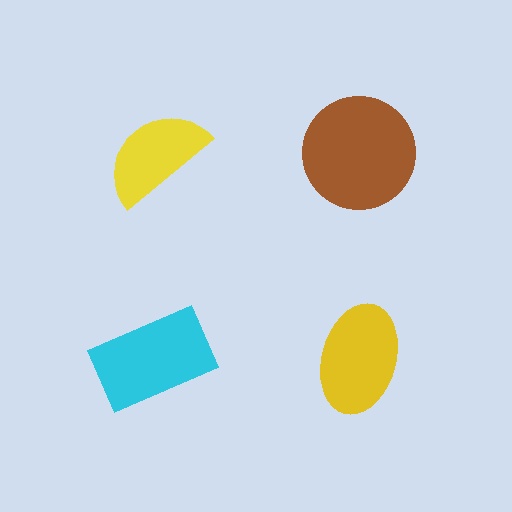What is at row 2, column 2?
A yellow ellipse.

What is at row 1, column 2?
A brown circle.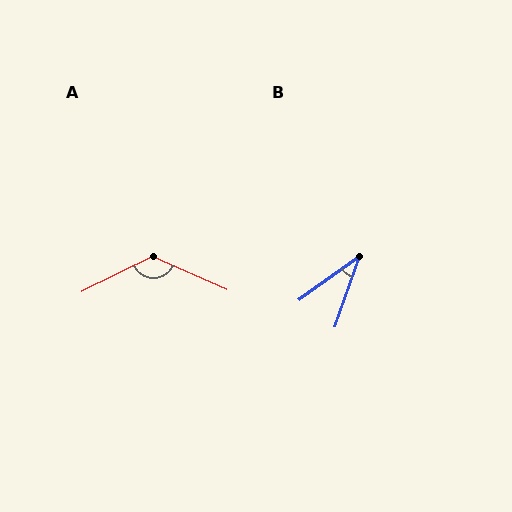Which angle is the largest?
A, at approximately 130 degrees.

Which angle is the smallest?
B, at approximately 35 degrees.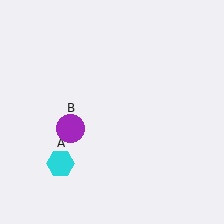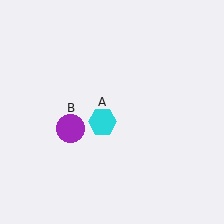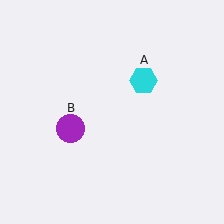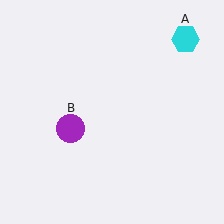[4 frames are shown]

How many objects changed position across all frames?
1 object changed position: cyan hexagon (object A).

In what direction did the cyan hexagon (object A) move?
The cyan hexagon (object A) moved up and to the right.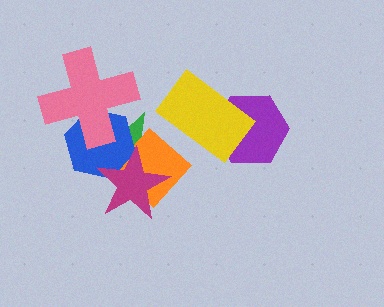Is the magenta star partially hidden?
No, no other shape covers it.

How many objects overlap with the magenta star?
3 objects overlap with the magenta star.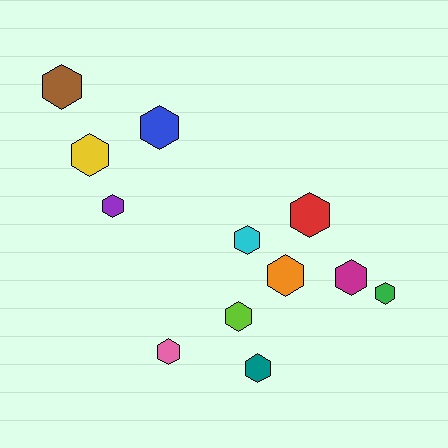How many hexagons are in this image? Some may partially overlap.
There are 12 hexagons.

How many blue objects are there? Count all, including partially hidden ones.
There is 1 blue object.